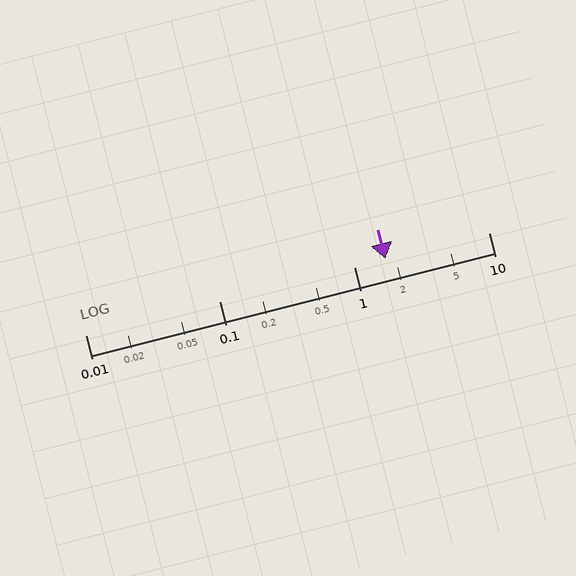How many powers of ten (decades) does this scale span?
The scale spans 3 decades, from 0.01 to 10.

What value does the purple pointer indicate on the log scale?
The pointer indicates approximately 1.7.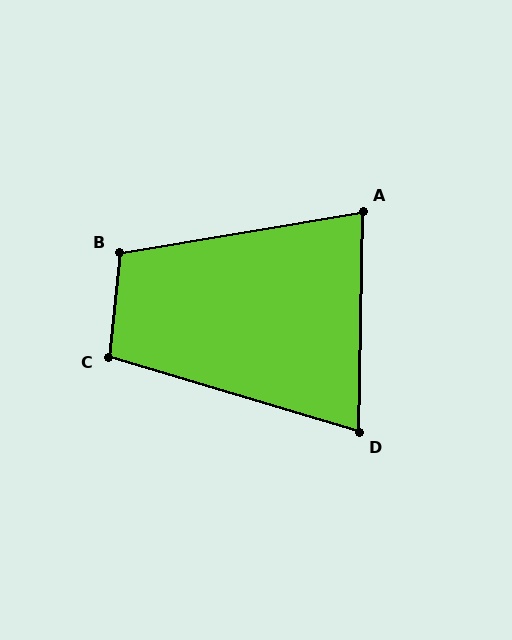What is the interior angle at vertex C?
Approximately 100 degrees (obtuse).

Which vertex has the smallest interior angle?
D, at approximately 74 degrees.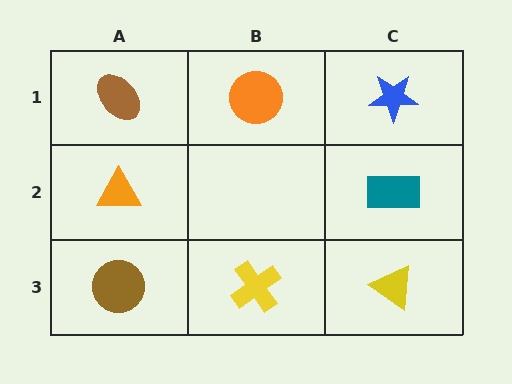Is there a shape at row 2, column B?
No, that cell is empty.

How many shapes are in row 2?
2 shapes.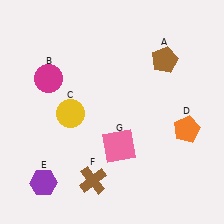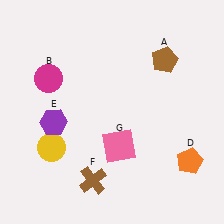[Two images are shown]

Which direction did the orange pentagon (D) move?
The orange pentagon (D) moved down.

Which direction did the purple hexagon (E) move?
The purple hexagon (E) moved up.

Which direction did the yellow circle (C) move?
The yellow circle (C) moved down.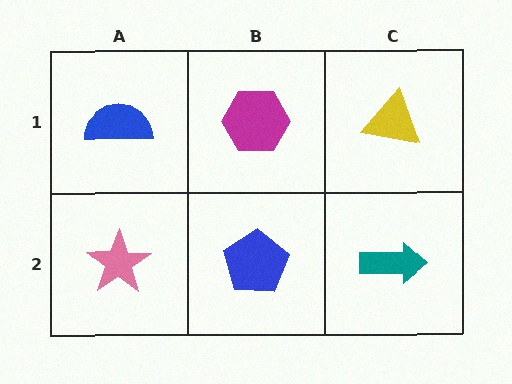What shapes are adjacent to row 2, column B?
A magenta hexagon (row 1, column B), a pink star (row 2, column A), a teal arrow (row 2, column C).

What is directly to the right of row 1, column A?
A magenta hexagon.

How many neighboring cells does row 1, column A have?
2.